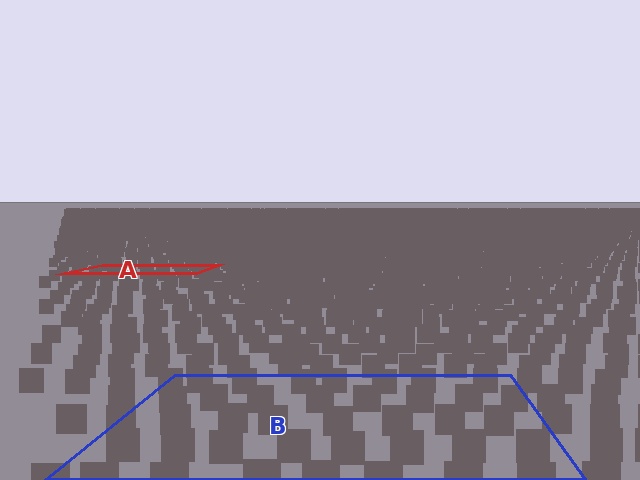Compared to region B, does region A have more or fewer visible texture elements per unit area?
Region A has more texture elements per unit area — they are packed more densely because it is farther away.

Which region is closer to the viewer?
Region B is closer. The texture elements there are larger and more spread out.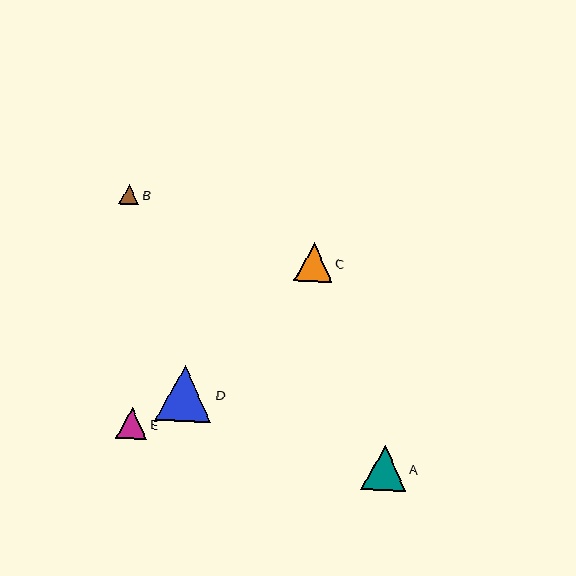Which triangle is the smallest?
Triangle B is the smallest with a size of approximately 20 pixels.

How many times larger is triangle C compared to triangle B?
Triangle C is approximately 1.9 times the size of triangle B.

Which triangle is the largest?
Triangle D is the largest with a size of approximately 56 pixels.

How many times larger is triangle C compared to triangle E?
Triangle C is approximately 1.2 times the size of triangle E.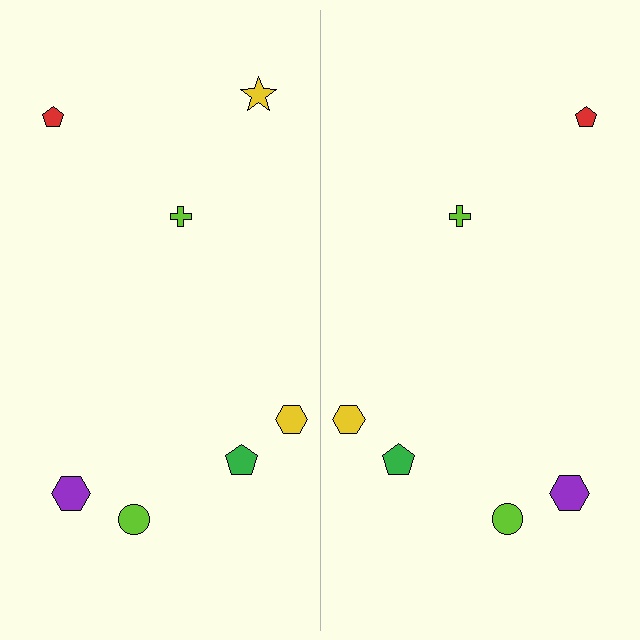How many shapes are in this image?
There are 13 shapes in this image.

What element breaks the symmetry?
A yellow star is missing from the right side.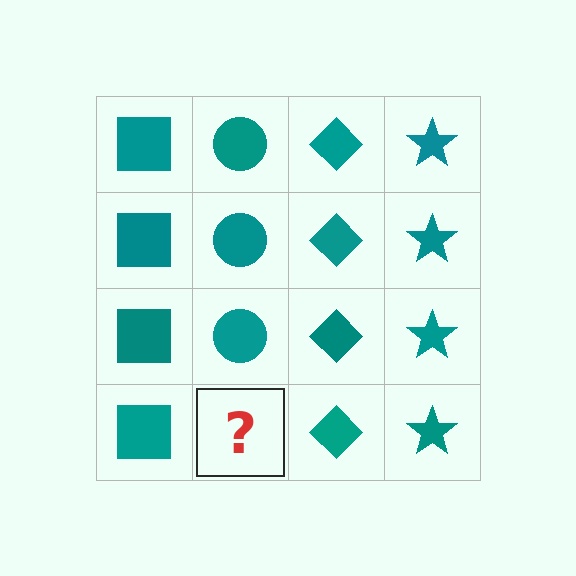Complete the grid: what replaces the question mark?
The question mark should be replaced with a teal circle.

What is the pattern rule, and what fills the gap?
The rule is that each column has a consistent shape. The gap should be filled with a teal circle.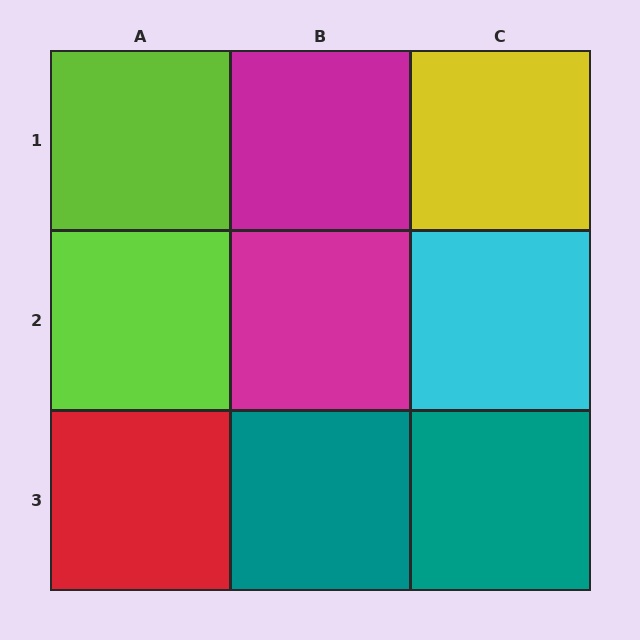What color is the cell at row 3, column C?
Teal.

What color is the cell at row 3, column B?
Teal.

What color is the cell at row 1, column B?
Magenta.